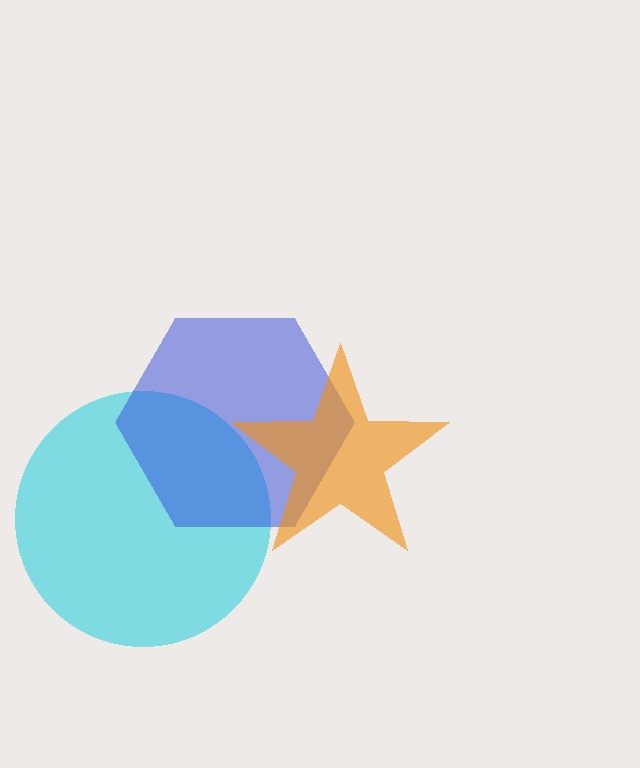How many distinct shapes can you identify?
There are 3 distinct shapes: a cyan circle, a blue hexagon, an orange star.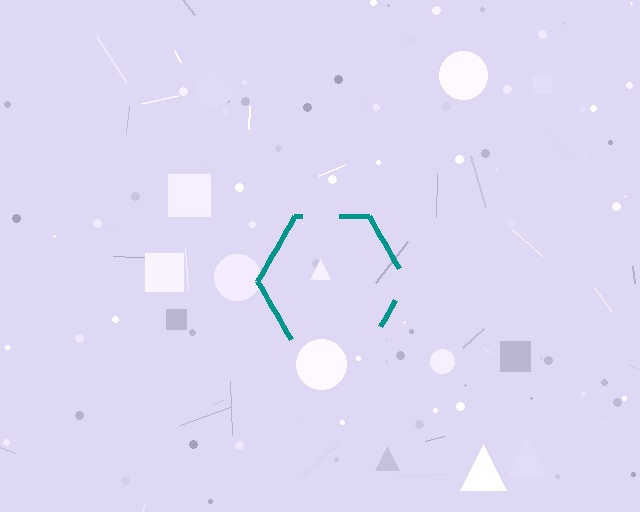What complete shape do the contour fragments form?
The contour fragments form a hexagon.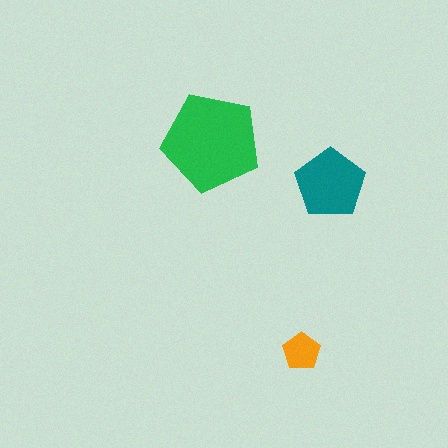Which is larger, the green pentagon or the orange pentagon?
The green one.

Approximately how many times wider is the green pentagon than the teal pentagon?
About 1.5 times wider.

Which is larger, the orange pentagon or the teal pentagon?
The teal one.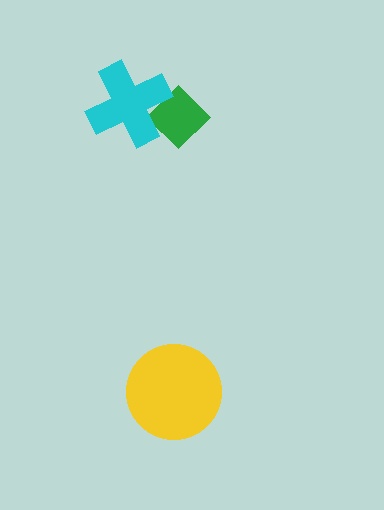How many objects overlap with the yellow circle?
0 objects overlap with the yellow circle.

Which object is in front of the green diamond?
The cyan cross is in front of the green diamond.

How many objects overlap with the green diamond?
1 object overlaps with the green diamond.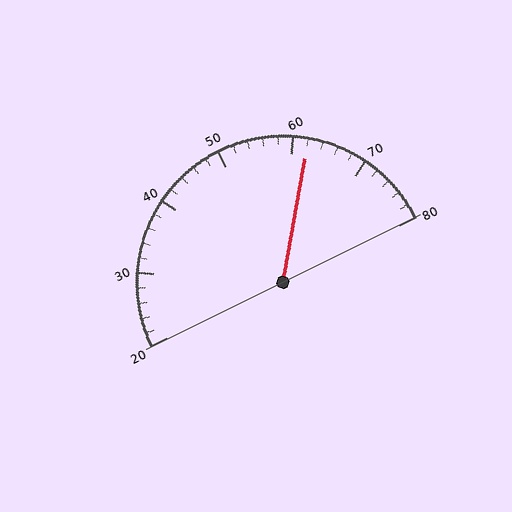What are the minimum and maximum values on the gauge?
The gauge ranges from 20 to 80.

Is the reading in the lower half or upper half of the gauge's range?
The reading is in the upper half of the range (20 to 80).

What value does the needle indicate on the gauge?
The needle indicates approximately 62.